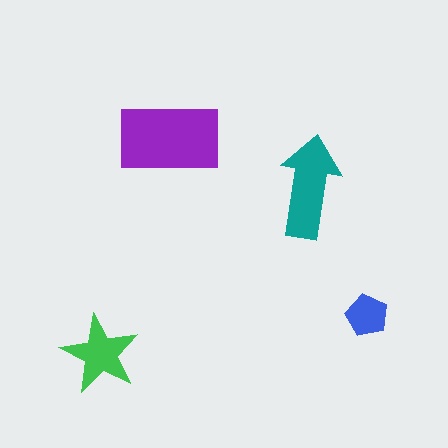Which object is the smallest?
The blue pentagon.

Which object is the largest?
The purple rectangle.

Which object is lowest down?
The green star is bottommost.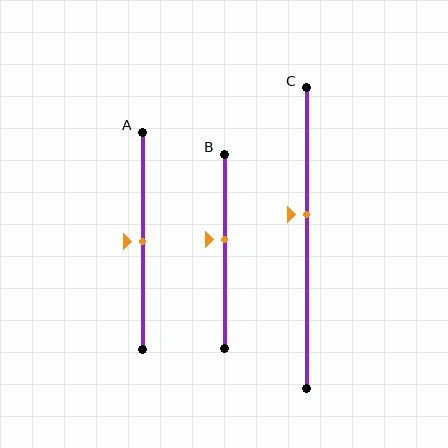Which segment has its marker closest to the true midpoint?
Segment A has its marker closest to the true midpoint.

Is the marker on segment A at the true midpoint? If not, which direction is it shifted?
Yes, the marker on segment A is at the true midpoint.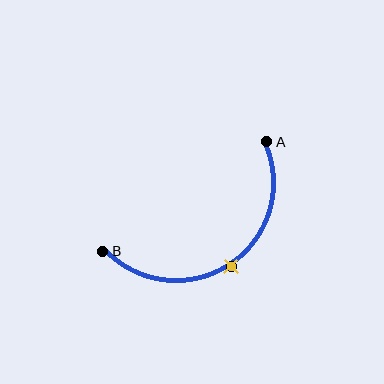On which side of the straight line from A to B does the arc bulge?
The arc bulges below and to the right of the straight line connecting A and B.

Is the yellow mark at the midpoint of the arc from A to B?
Yes. The yellow mark lies on the arc at equal arc-length from both A and B — it is the arc midpoint.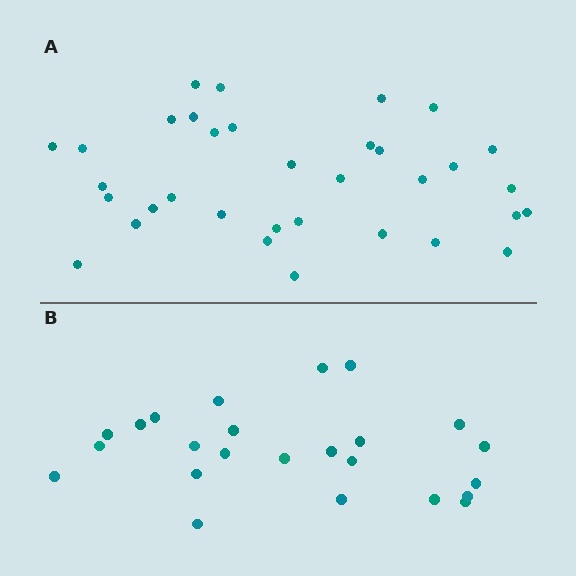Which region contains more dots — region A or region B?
Region A (the top region) has more dots.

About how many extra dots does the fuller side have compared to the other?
Region A has roughly 10 or so more dots than region B.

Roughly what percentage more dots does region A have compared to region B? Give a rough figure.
About 40% more.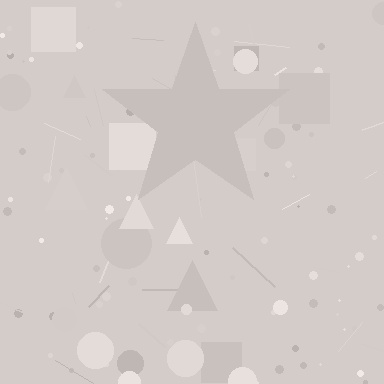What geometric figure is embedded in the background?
A star is embedded in the background.